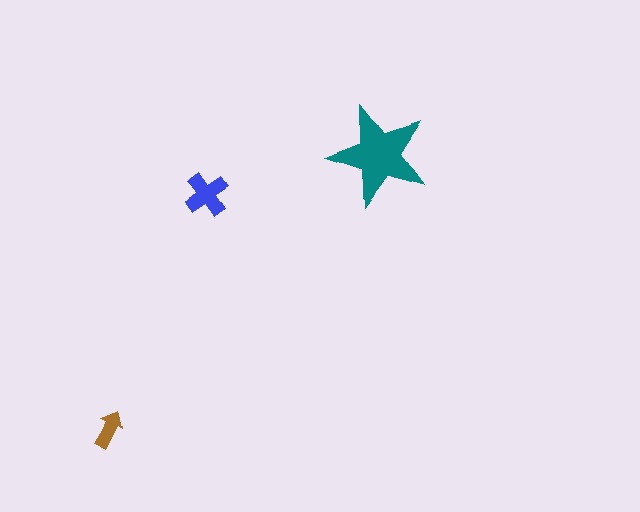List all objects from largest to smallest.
The teal star, the blue cross, the brown arrow.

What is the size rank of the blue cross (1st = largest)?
2nd.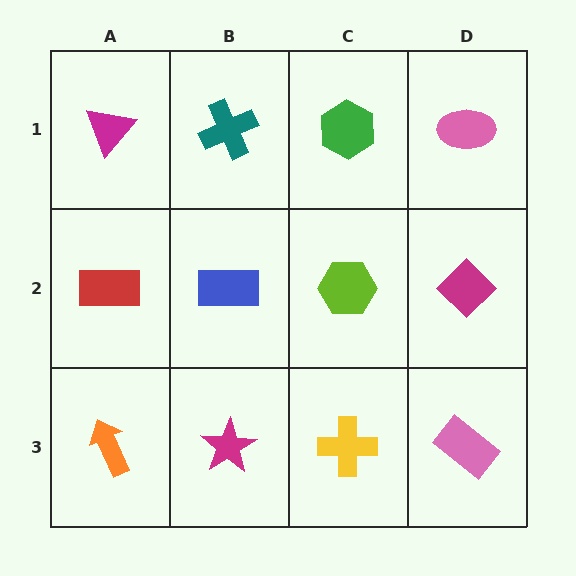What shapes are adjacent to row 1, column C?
A lime hexagon (row 2, column C), a teal cross (row 1, column B), a pink ellipse (row 1, column D).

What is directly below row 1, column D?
A magenta diamond.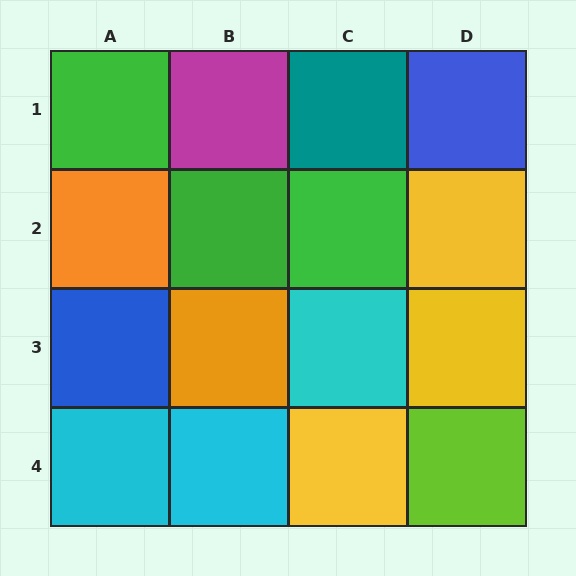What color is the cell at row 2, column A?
Orange.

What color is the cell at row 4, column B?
Cyan.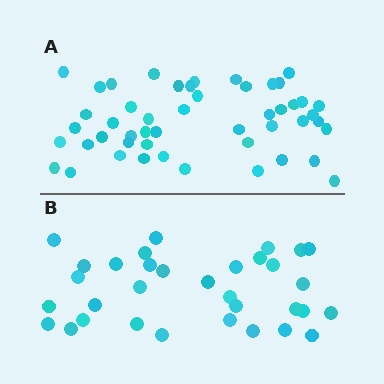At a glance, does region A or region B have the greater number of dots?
Region A (the top region) has more dots.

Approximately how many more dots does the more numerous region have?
Region A has approximately 15 more dots than region B.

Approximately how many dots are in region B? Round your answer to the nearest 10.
About 30 dots. (The exact count is 33, which rounds to 30.)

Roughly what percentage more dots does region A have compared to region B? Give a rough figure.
About 50% more.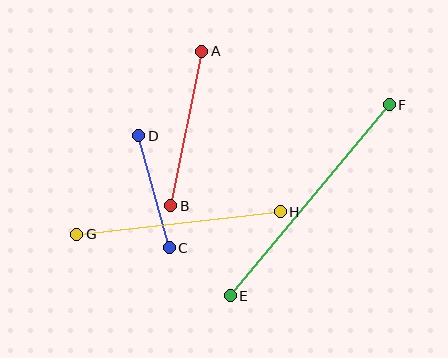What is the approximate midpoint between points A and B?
The midpoint is at approximately (186, 129) pixels.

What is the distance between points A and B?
The distance is approximately 158 pixels.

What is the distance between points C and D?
The distance is approximately 116 pixels.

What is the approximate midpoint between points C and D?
The midpoint is at approximately (154, 192) pixels.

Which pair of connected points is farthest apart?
Points E and F are farthest apart.